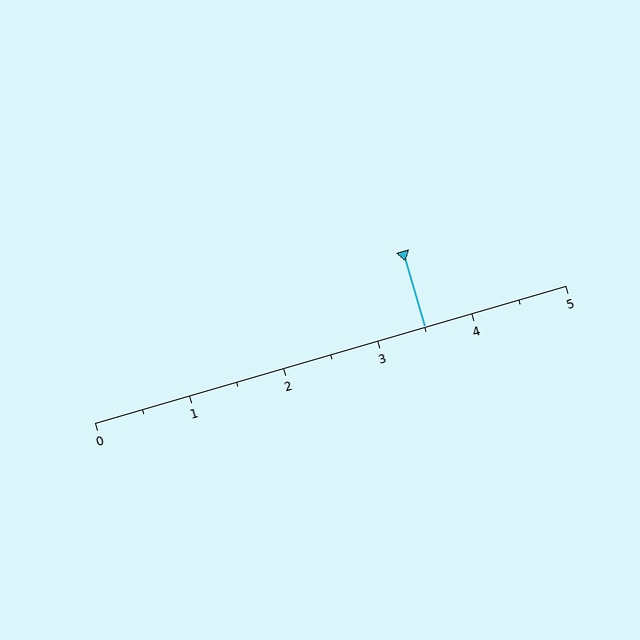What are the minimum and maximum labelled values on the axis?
The axis runs from 0 to 5.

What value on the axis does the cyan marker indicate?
The marker indicates approximately 3.5.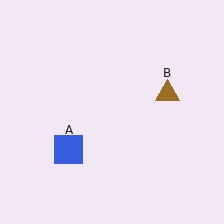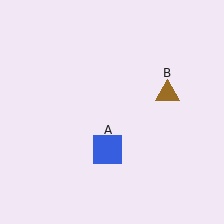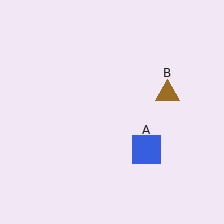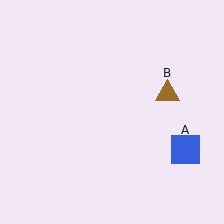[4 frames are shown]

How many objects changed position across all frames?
1 object changed position: blue square (object A).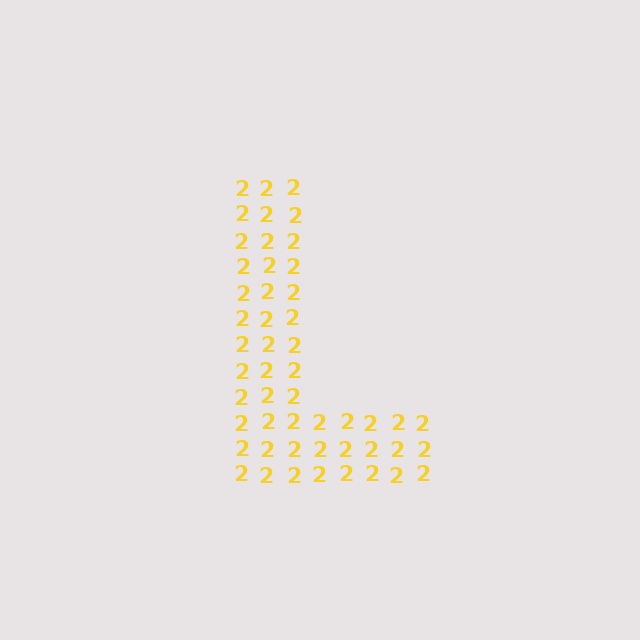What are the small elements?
The small elements are digit 2's.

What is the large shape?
The large shape is the letter L.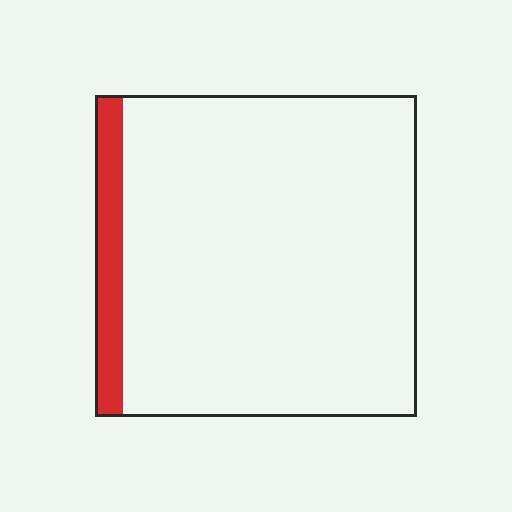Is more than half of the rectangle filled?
No.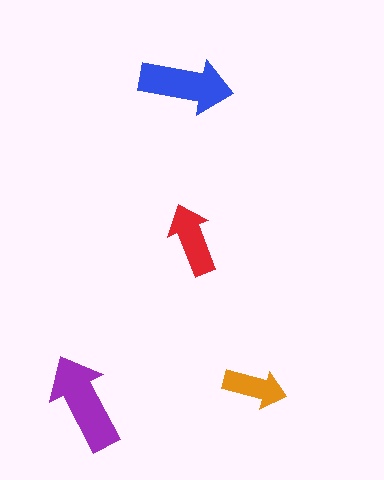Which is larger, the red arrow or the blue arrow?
The blue one.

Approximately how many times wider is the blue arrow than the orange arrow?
About 1.5 times wider.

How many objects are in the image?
There are 4 objects in the image.